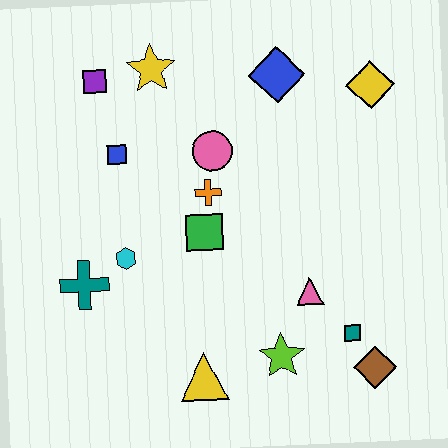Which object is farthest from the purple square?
The brown diamond is farthest from the purple square.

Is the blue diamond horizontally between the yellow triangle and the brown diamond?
Yes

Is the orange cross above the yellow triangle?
Yes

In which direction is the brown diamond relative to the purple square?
The brown diamond is below the purple square.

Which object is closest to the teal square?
The brown diamond is closest to the teal square.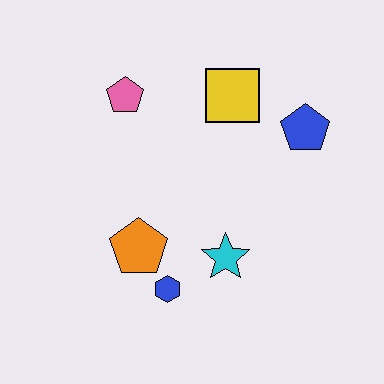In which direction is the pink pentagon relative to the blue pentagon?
The pink pentagon is to the left of the blue pentagon.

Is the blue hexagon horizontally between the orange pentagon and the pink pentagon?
No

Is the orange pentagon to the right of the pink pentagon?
Yes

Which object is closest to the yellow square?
The blue pentagon is closest to the yellow square.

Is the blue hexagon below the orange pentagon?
Yes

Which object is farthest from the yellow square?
The blue hexagon is farthest from the yellow square.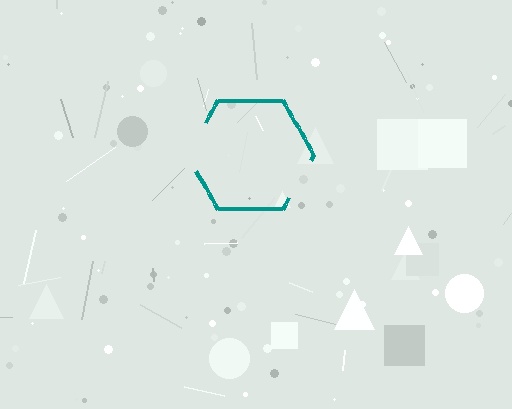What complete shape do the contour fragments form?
The contour fragments form a hexagon.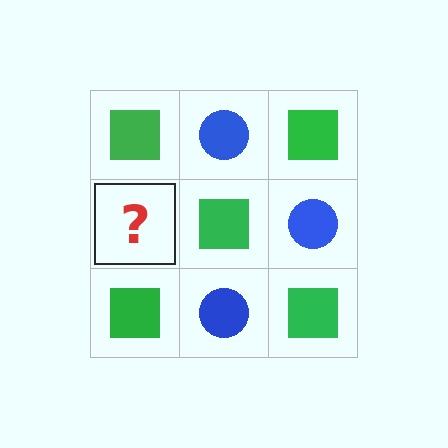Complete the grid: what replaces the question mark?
The question mark should be replaced with a blue circle.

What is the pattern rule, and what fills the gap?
The rule is that it alternates green square and blue circle in a checkerboard pattern. The gap should be filled with a blue circle.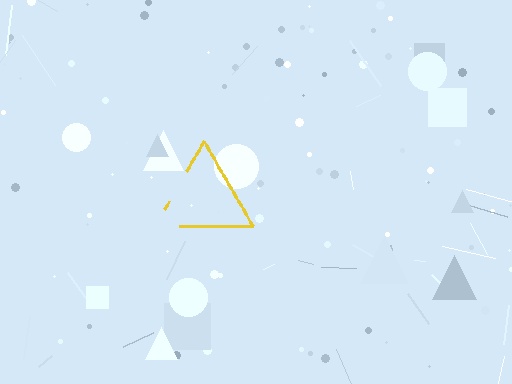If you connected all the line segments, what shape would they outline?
They would outline a triangle.